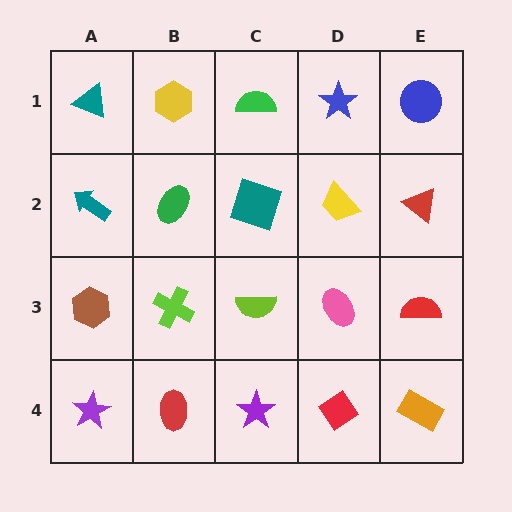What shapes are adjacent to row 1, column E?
A red triangle (row 2, column E), a blue star (row 1, column D).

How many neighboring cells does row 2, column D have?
4.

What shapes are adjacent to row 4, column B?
A lime cross (row 3, column B), a purple star (row 4, column A), a purple star (row 4, column C).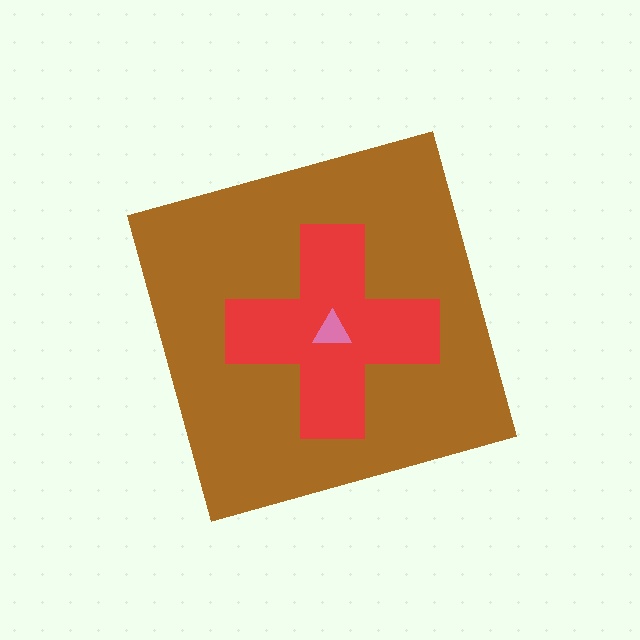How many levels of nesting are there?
3.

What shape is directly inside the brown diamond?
The red cross.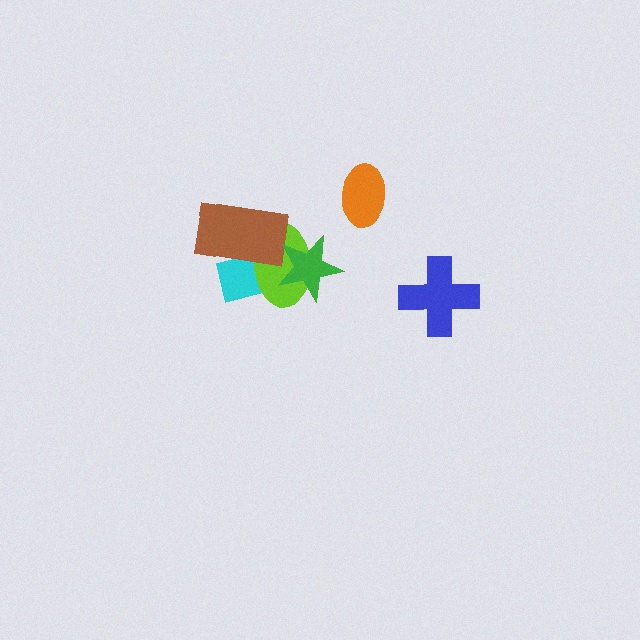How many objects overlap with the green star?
1 object overlaps with the green star.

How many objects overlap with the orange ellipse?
0 objects overlap with the orange ellipse.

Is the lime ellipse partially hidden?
Yes, it is partially covered by another shape.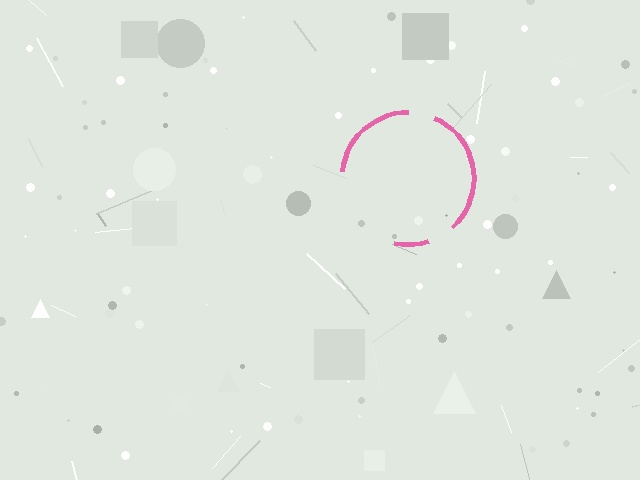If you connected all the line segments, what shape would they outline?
They would outline a circle.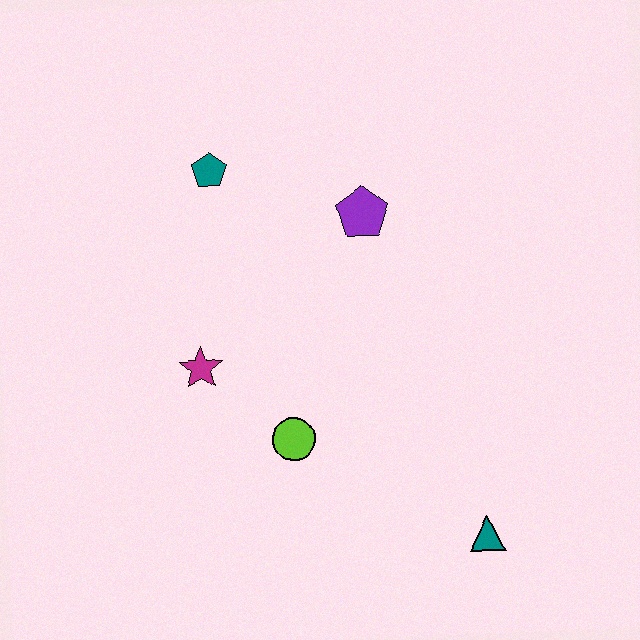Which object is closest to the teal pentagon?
The purple pentagon is closest to the teal pentagon.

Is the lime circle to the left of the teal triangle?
Yes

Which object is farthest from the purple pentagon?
The teal triangle is farthest from the purple pentagon.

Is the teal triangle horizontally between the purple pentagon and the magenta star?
No